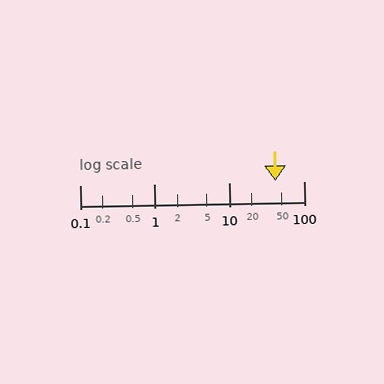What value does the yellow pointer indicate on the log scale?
The pointer indicates approximately 41.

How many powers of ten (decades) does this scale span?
The scale spans 3 decades, from 0.1 to 100.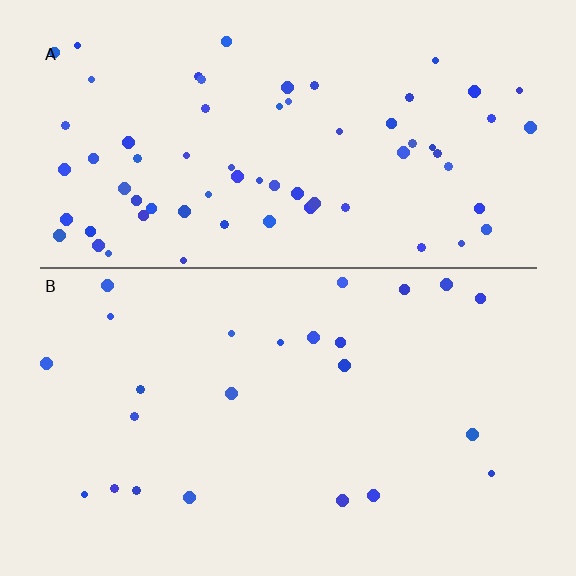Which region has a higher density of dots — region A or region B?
A (the top).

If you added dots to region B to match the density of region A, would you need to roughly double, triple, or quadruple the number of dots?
Approximately triple.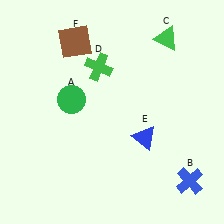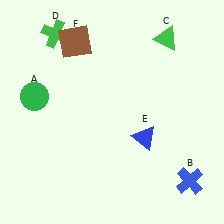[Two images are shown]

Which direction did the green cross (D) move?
The green cross (D) moved left.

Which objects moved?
The objects that moved are: the green circle (A), the green cross (D).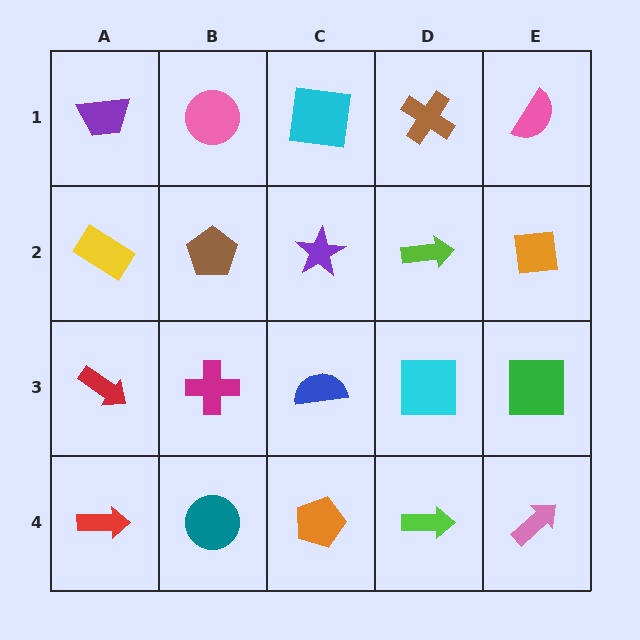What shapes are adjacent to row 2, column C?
A cyan square (row 1, column C), a blue semicircle (row 3, column C), a brown pentagon (row 2, column B), a lime arrow (row 2, column D).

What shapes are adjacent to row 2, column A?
A purple trapezoid (row 1, column A), a red arrow (row 3, column A), a brown pentagon (row 2, column B).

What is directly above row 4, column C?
A blue semicircle.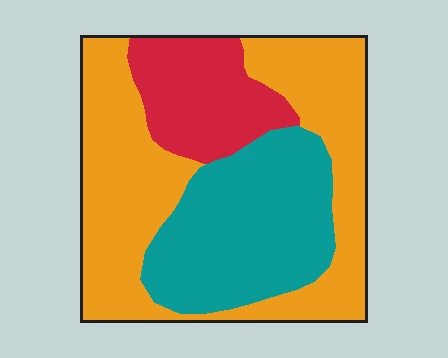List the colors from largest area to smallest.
From largest to smallest: orange, teal, red.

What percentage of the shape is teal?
Teal takes up about one third (1/3) of the shape.